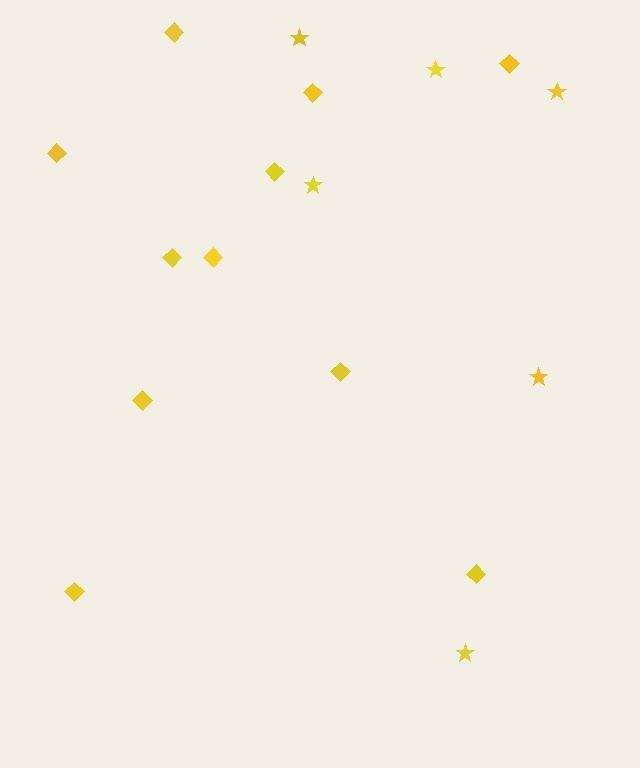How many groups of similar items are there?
There are 2 groups: one group of diamonds (11) and one group of stars (6).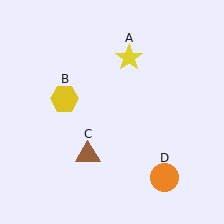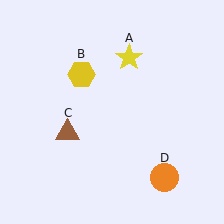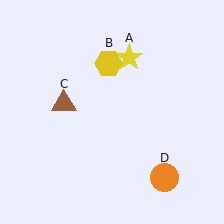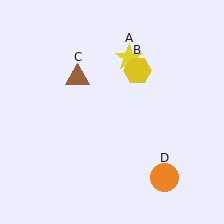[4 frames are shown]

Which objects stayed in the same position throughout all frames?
Yellow star (object A) and orange circle (object D) remained stationary.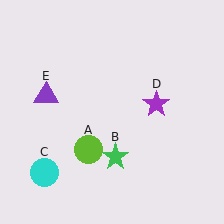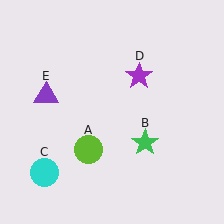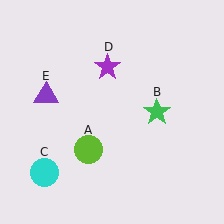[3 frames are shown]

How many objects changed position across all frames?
2 objects changed position: green star (object B), purple star (object D).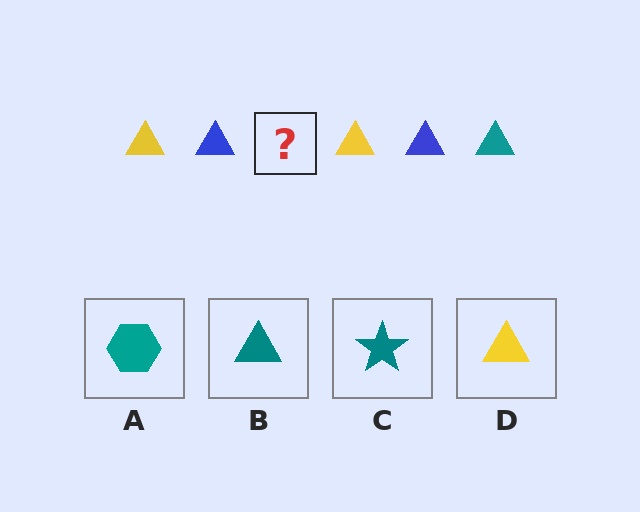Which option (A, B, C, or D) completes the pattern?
B.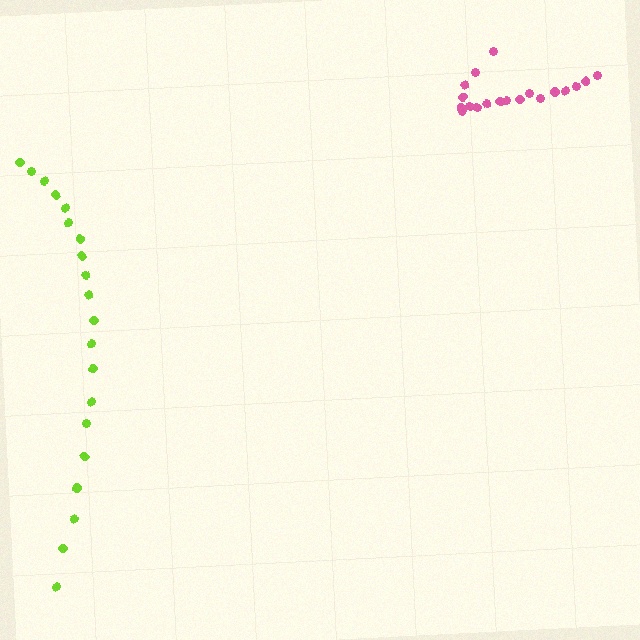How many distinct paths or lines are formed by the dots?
There are 2 distinct paths.